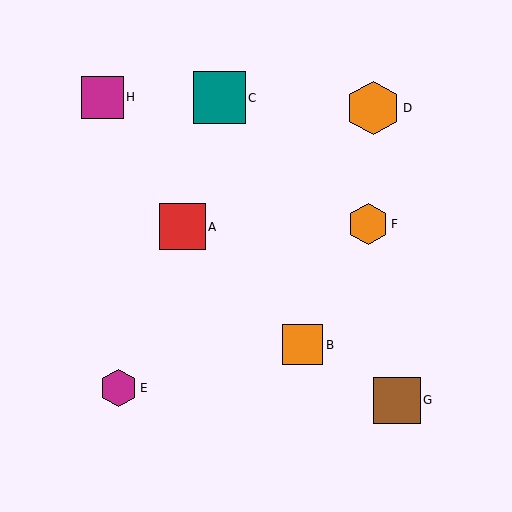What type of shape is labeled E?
Shape E is a magenta hexagon.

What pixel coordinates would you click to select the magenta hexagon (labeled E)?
Click at (118, 388) to select the magenta hexagon E.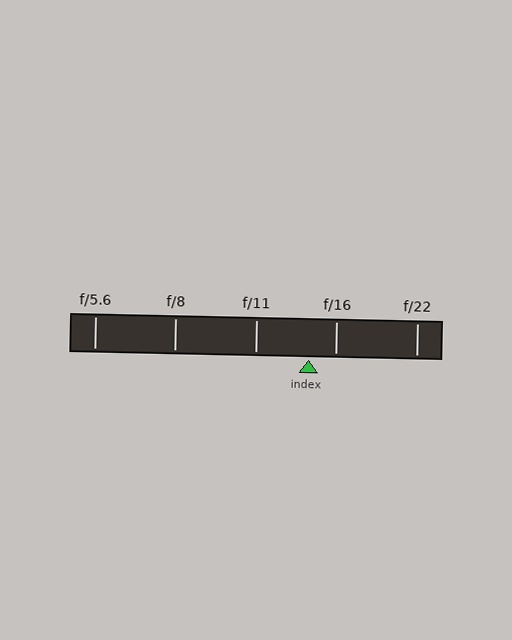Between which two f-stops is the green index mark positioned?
The index mark is between f/11 and f/16.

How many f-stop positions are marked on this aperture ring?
There are 5 f-stop positions marked.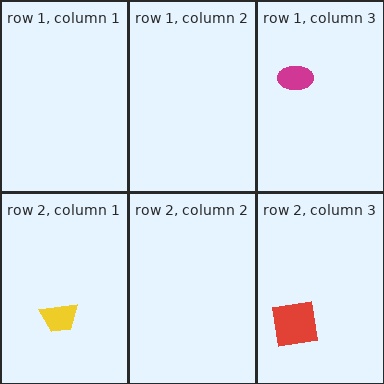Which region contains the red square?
The row 2, column 3 region.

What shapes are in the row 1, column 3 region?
The magenta ellipse.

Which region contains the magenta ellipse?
The row 1, column 3 region.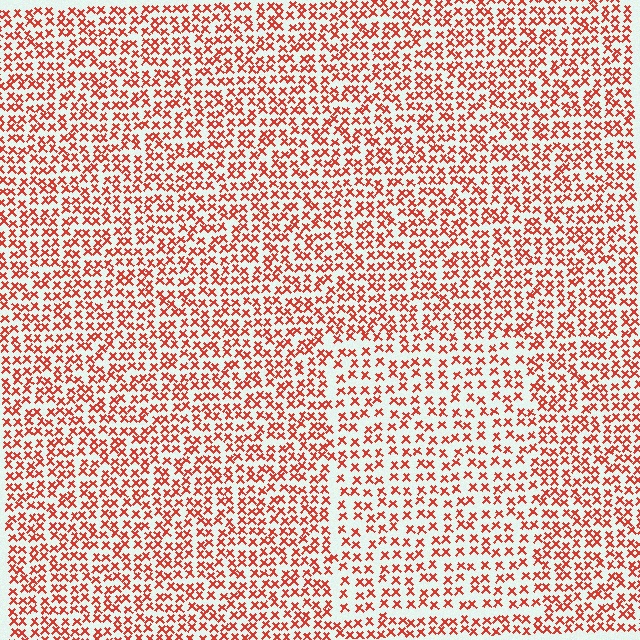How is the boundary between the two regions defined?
The boundary is defined by a change in element density (approximately 1.5x ratio). All elements are the same color, size, and shape.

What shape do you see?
I see a rectangle.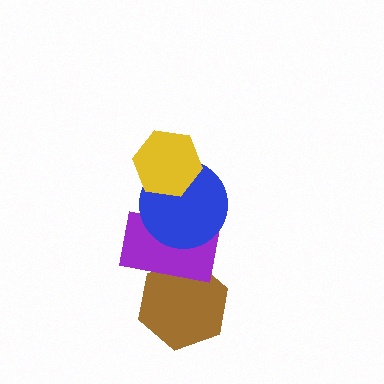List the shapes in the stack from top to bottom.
From top to bottom: the yellow hexagon, the blue circle, the purple rectangle, the brown hexagon.